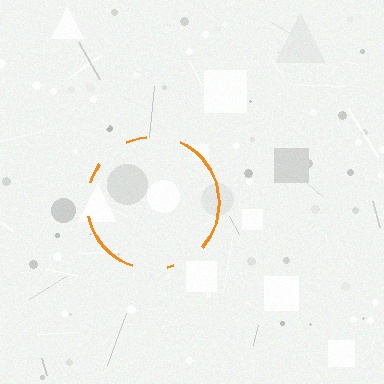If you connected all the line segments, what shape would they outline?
They would outline a circle.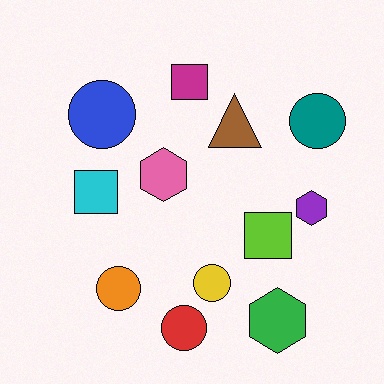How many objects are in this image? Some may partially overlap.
There are 12 objects.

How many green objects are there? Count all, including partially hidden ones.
There is 1 green object.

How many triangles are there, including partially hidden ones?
There is 1 triangle.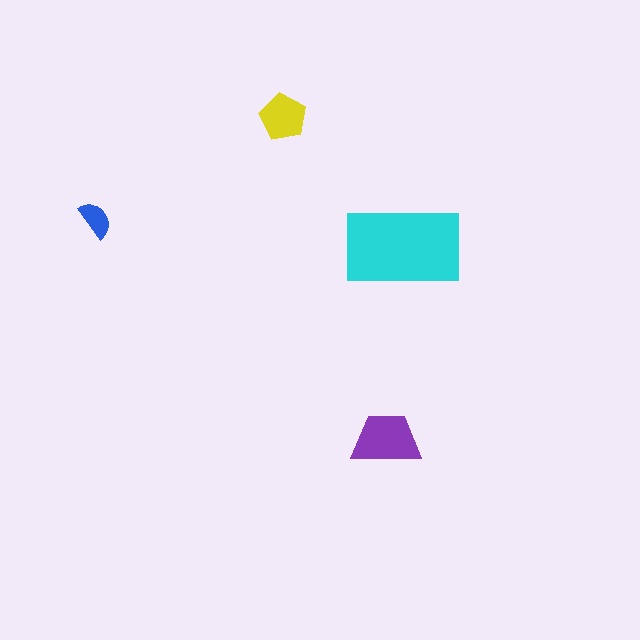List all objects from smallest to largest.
The blue semicircle, the yellow pentagon, the purple trapezoid, the cyan rectangle.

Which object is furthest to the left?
The blue semicircle is leftmost.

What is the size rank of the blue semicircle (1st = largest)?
4th.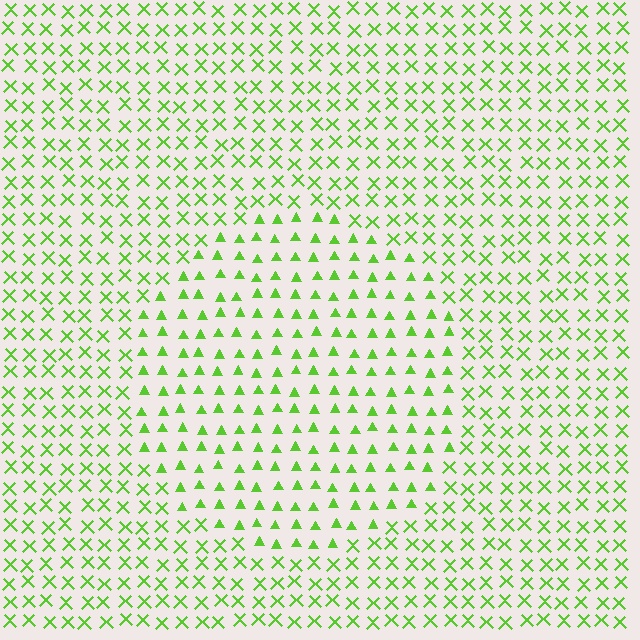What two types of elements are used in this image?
The image uses triangles inside the circle region and X marks outside it.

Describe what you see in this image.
The image is filled with small lime elements arranged in a uniform grid. A circle-shaped region contains triangles, while the surrounding area contains X marks. The boundary is defined purely by the change in element shape.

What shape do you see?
I see a circle.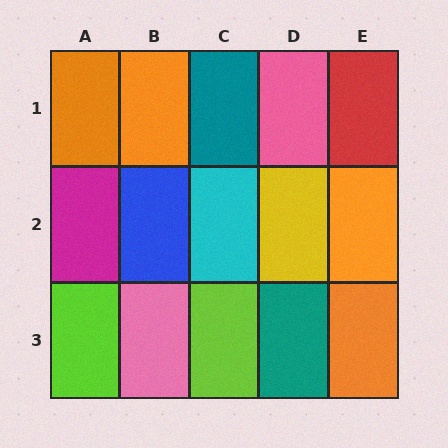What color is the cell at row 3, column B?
Pink.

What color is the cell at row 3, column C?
Lime.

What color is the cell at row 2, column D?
Yellow.